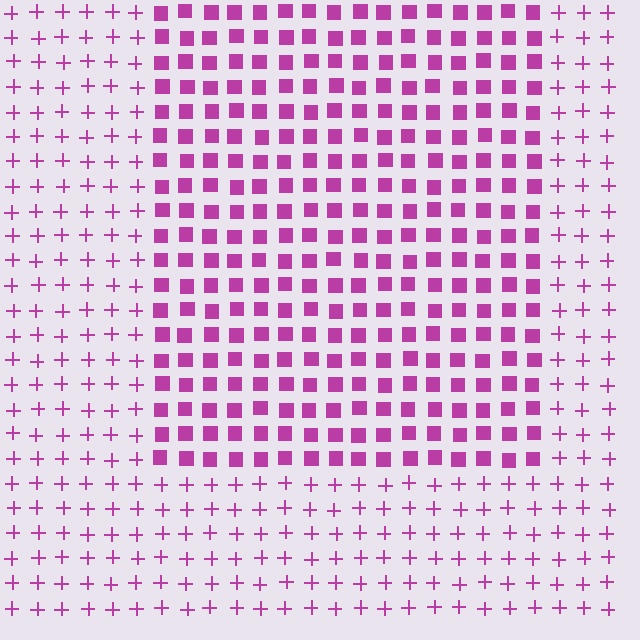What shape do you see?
I see a rectangle.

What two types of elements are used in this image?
The image uses squares inside the rectangle region and plus signs outside it.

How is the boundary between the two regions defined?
The boundary is defined by a change in element shape: squares inside vs. plus signs outside. All elements share the same color and spacing.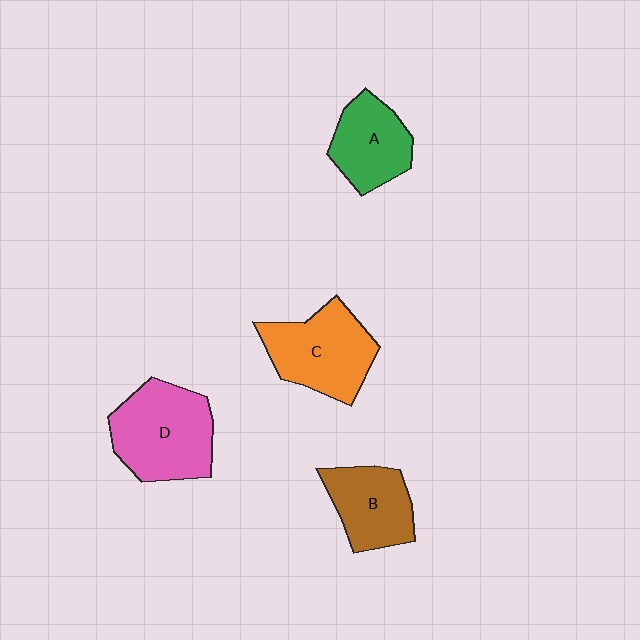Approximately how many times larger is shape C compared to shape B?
Approximately 1.3 times.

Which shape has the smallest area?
Shape A (green).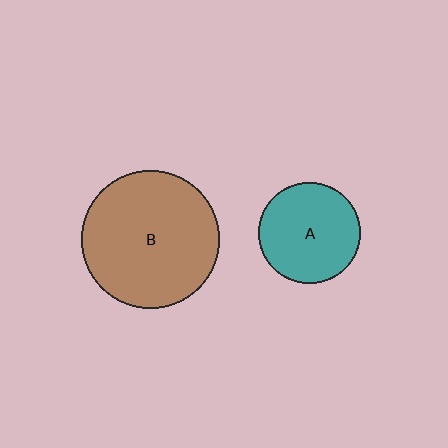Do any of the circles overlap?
No, none of the circles overlap.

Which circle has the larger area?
Circle B (brown).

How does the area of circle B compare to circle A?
Approximately 1.9 times.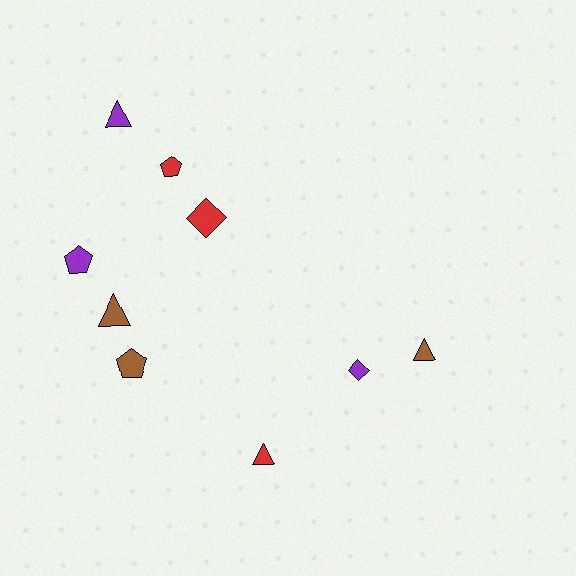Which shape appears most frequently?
Triangle, with 4 objects.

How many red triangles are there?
There is 1 red triangle.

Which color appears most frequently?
Purple, with 3 objects.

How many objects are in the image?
There are 9 objects.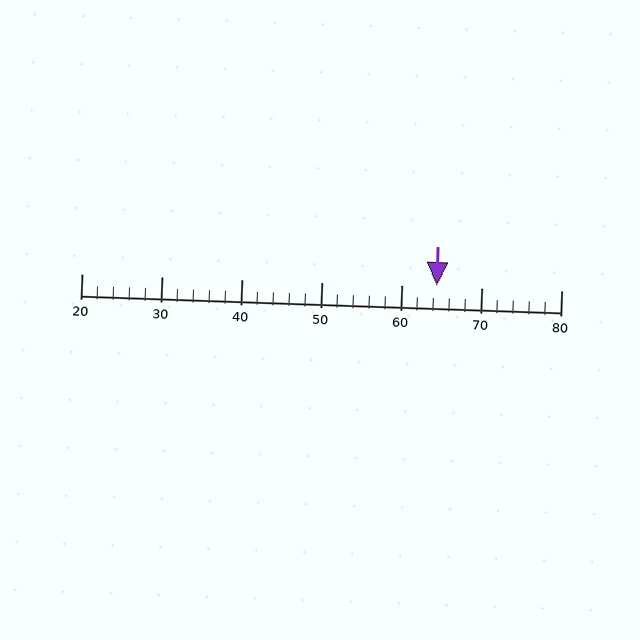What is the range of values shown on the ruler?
The ruler shows values from 20 to 80.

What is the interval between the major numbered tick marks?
The major tick marks are spaced 10 units apart.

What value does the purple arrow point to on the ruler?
The purple arrow points to approximately 64.